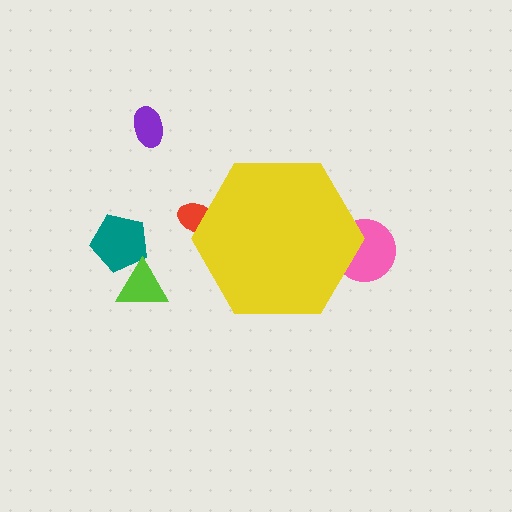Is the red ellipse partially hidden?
Yes, the red ellipse is partially hidden behind the yellow hexagon.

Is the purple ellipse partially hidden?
No, the purple ellipse is fully visible.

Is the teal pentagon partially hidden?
No, the teal pentagon is fully visible.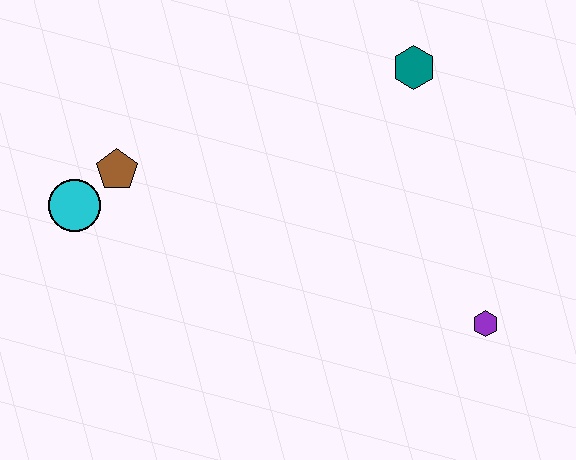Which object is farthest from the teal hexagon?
The cyan circle is farthest from the teal hexagon.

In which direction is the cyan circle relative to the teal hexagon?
The cyan circle is to the left of the teal hexagon.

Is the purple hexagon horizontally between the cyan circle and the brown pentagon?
No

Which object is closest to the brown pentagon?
The cyan circle is closest to the brown pentagon.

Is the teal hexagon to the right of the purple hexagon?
No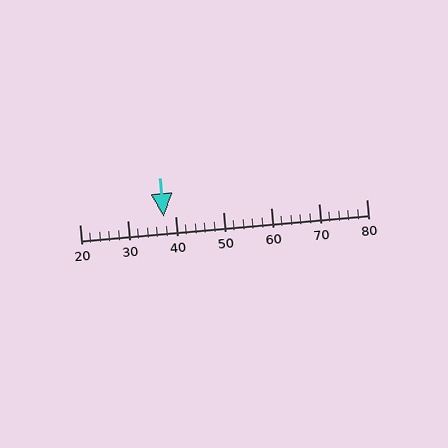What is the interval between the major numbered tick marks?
The major tick marks are spaced 10 units apart.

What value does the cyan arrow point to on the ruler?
The cyan arrow points to approximately 38.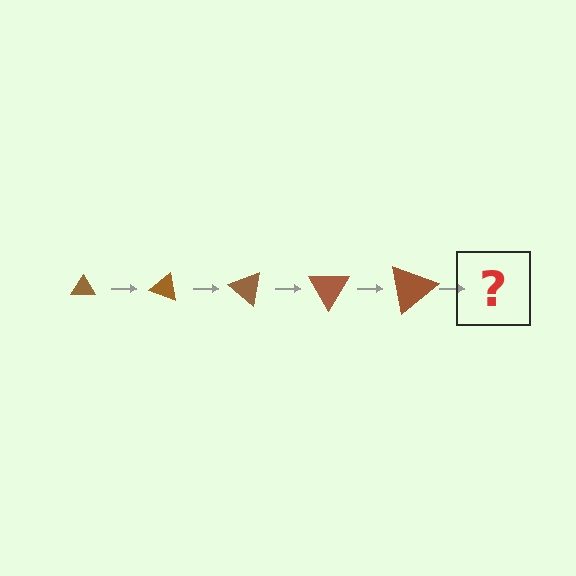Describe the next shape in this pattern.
It should be a triangle, larger than the previous one and rotated 100 degrees from the start.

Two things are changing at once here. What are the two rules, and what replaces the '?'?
The two rules are that the triangle grows larger each step and it rotates 20 degrees each step. The '?' should be a triangle, larger than the previous one and rotated 100 degrees from the start.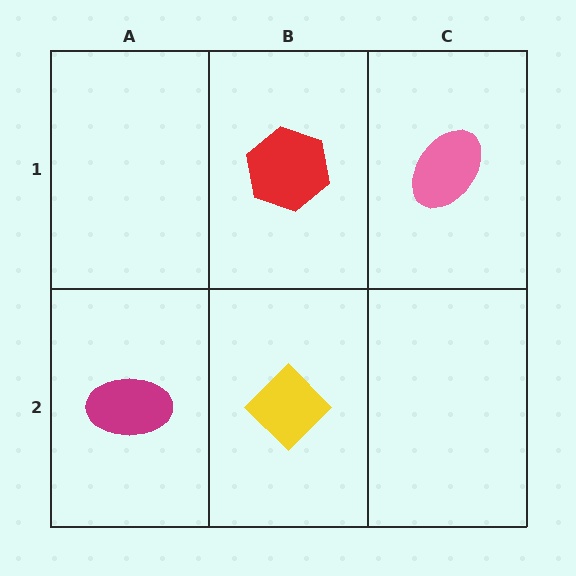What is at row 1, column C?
A pink ellipse.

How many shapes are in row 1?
2 shapes.